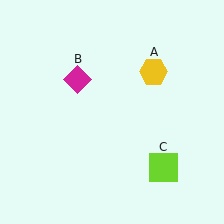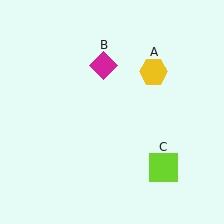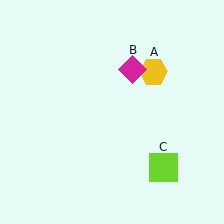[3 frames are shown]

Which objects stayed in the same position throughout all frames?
Yellow hexagon (object A) and lime square (object C) remained stationary.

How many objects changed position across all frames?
1 object changed position: magenta diamond (object B).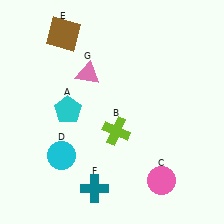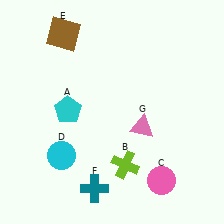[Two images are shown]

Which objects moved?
The objects that moved are: the lime cross (B), the pink triangle (G).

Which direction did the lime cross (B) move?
The lime cross (B) moved down.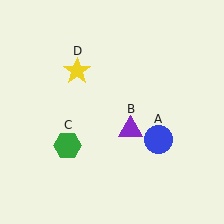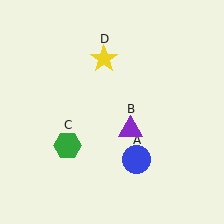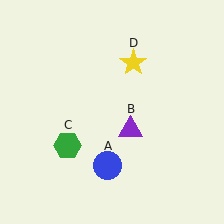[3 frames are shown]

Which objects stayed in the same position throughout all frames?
Purple triangle (object B) and green hexagon (object C) remained stationary.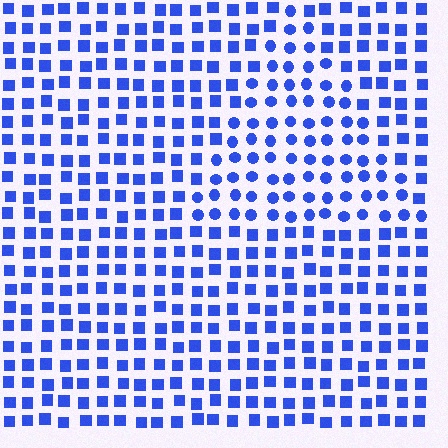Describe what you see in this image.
The image is filled with small blue elements arranged in a uniform grid. A triangle-shaped region contains circles, while the surrounding area contains squares. The boundary is defined purely by the change in element shape.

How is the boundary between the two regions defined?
The boundary is defined by a change in element shape: circles inside vs. squares outside. All elements share the same color and spacing.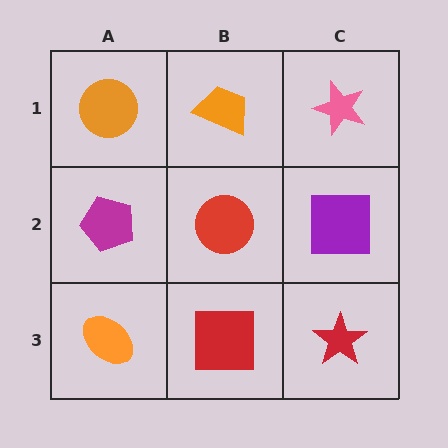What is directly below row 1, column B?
A red circle.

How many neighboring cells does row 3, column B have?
3.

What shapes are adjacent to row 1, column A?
A magenta pentagon (row 2, column A), an orange trapezoid (row 1, column B).